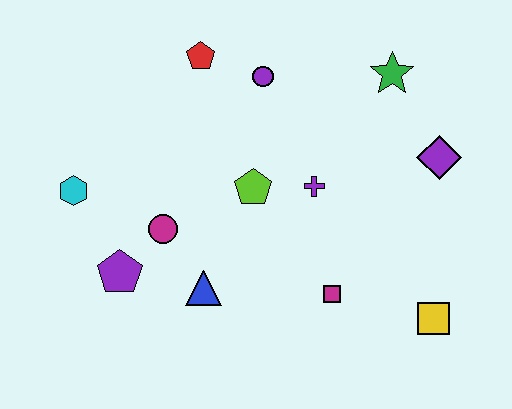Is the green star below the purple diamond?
No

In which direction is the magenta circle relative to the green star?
The magenta circle is to the left of the green star.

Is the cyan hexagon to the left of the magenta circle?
Yes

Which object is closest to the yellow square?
The magenta square is closest to the yellow square.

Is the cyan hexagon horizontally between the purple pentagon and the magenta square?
No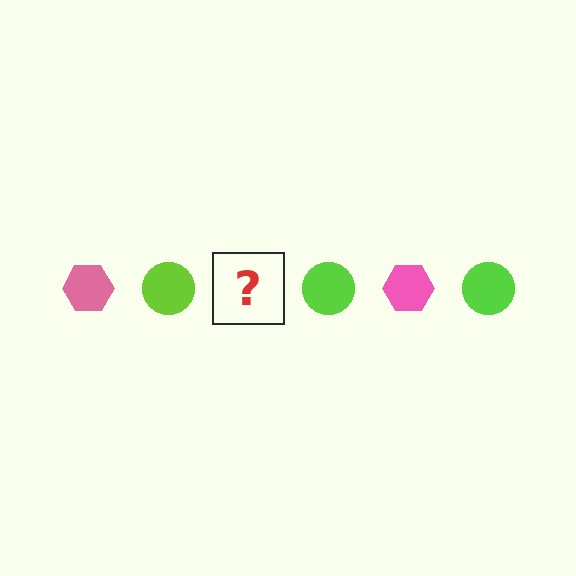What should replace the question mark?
The question mark should be replaced with a pink hexagon.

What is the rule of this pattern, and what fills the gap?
The rule is that the pattern alternates between pink hexagon and lime circle. The gap should be filled with a pink hexagon.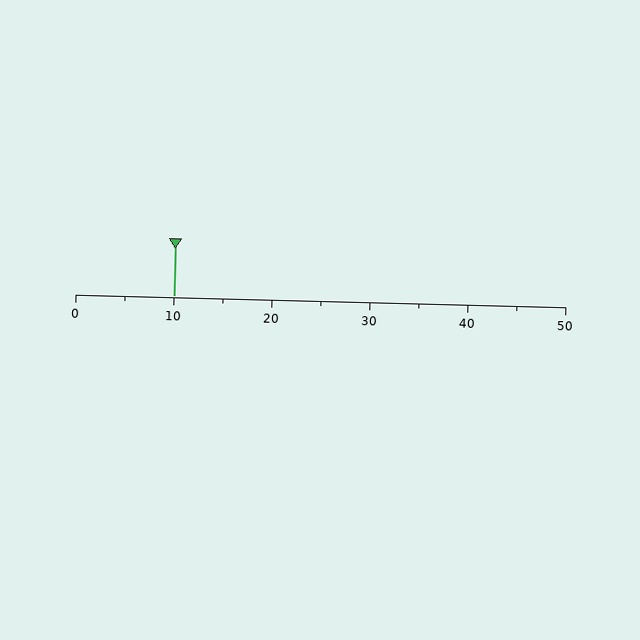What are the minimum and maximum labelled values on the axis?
The axis runs from 0 to 50.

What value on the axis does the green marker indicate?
The marker indicates approximately 10.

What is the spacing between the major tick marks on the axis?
The major ticks are spaced 10 apart.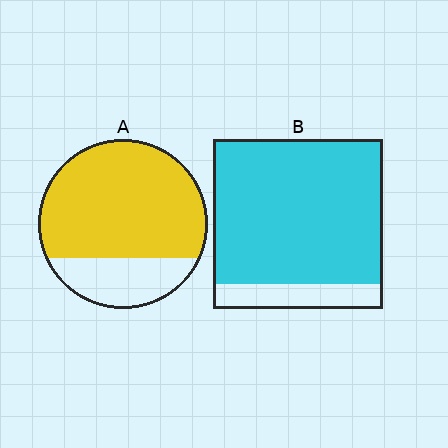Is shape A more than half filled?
Yes.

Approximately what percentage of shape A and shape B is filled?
A is approximately 75% and B is approximately 85%.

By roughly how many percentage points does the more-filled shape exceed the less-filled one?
By roughly 10 percentage points (B over A).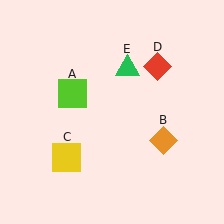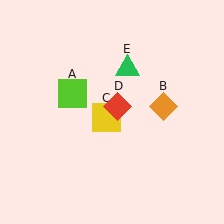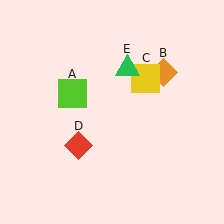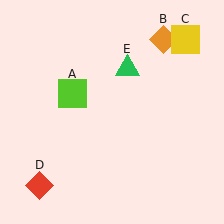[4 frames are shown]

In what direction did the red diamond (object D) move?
The red diamond (object D) moved down and to the left.